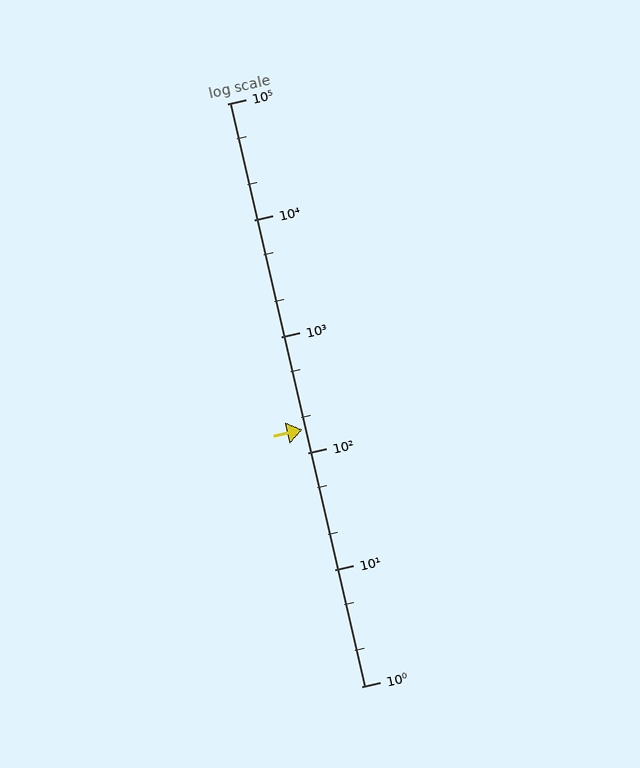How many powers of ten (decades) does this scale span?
The scale spans 5 decades, from 1 to 100000.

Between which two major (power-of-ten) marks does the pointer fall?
The pointer is between 100 and 1000.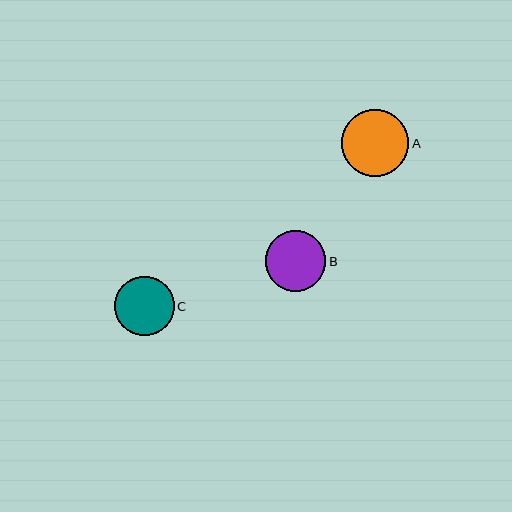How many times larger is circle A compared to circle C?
Circle A is approximately 1.1 times the size of circle C.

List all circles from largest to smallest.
From largest to smallest: A, B, C.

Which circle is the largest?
Circle A is the largest with a size of approximately 67 pixels.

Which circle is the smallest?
Circle C is the smallest with a size of approximately 60 pixels.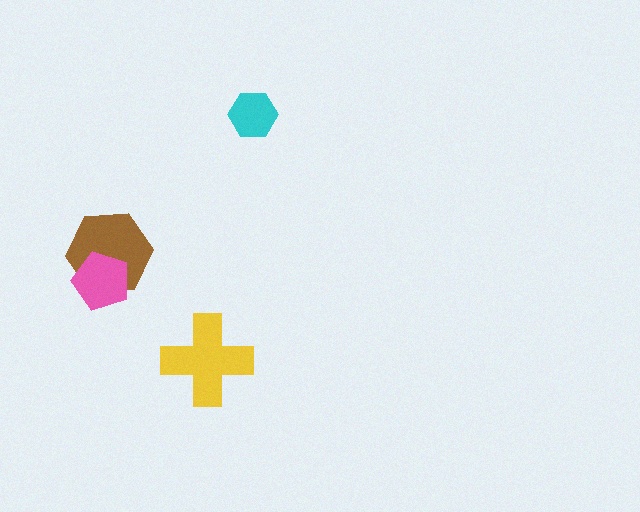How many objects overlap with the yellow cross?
0 objects overlap with the yellow cross.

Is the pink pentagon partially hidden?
No, no other shape covers it.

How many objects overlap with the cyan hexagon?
0 objects overlap with the cyan hexagon.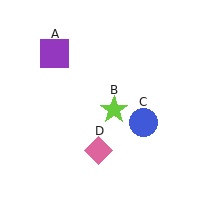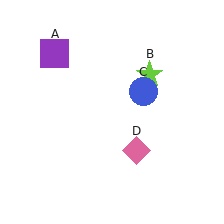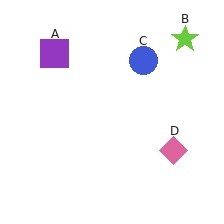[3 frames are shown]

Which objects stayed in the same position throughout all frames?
Purple square (object A) remained stationary.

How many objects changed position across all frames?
3 objects changed position: lime star (object B), blue circle (object C), pink diamond (object D).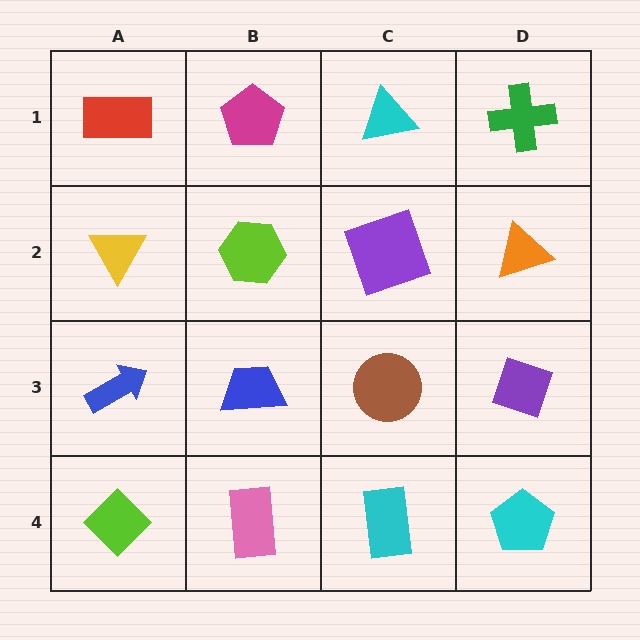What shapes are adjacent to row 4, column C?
A brown circle (row 3, column C), a pink rectangle (row 4, column B), a cyan pentagon (row 4, column D).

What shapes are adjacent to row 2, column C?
A cyan triangle (row 1, column C), a brown circle (row 3, column C), a lime hexagon (row 2, column B), an orange triangle (row 2, column D).